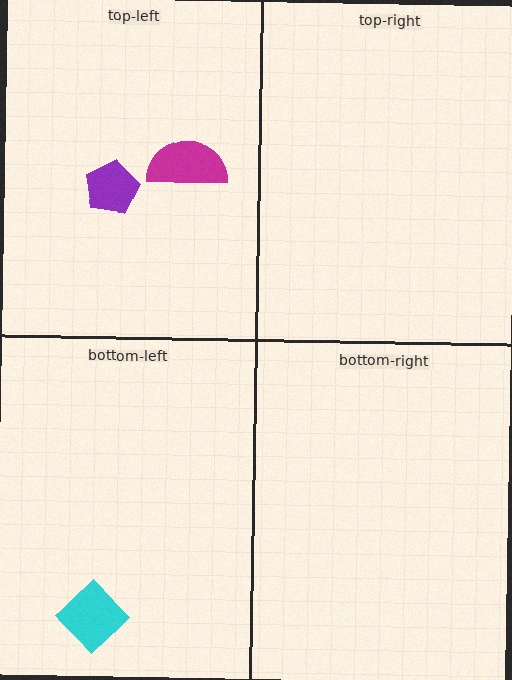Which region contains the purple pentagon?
The top-left region.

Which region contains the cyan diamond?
The bottom-left region.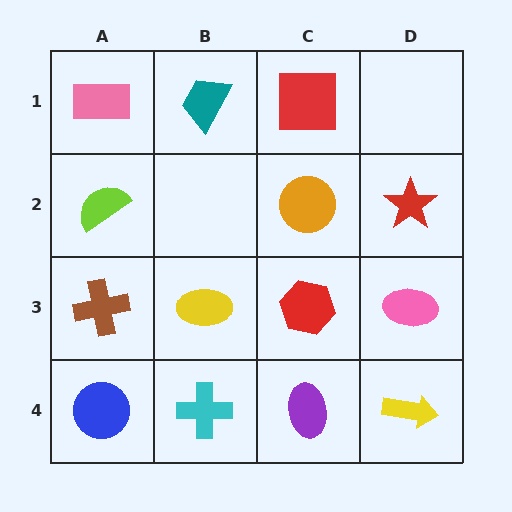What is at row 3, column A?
A brown cross.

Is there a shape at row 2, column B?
No, that cell is empty.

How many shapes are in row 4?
4 shapes.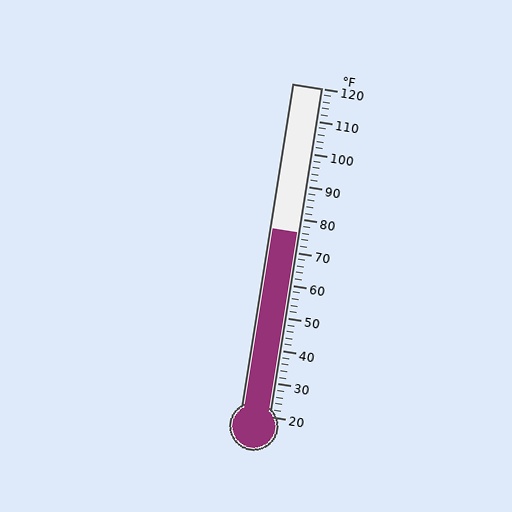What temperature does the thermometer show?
The thermometer shows approximately 76°F.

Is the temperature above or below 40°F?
The temperature is above 40°F.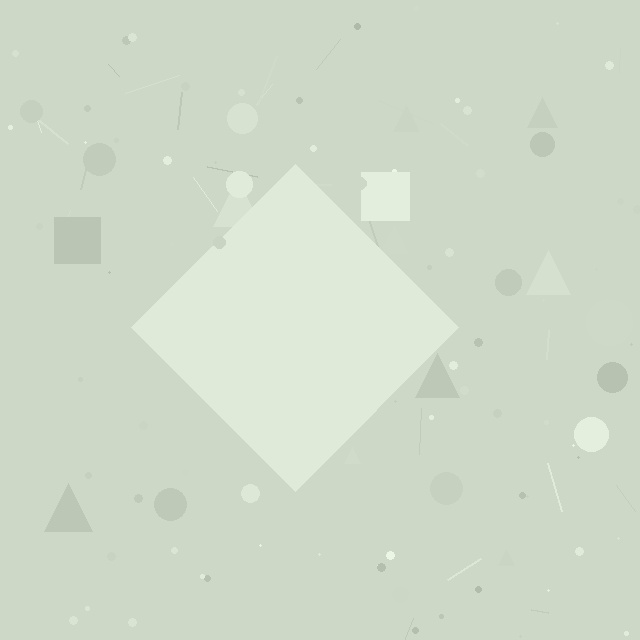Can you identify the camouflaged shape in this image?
The camouflaged shape is a diamond.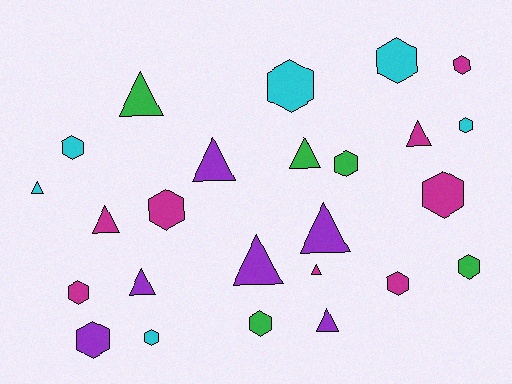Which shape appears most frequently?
Hexagon, with 14 objects.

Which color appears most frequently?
Magenta, with 8 objects.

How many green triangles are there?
There are 2 green triangles.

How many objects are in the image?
There are 25 objects.